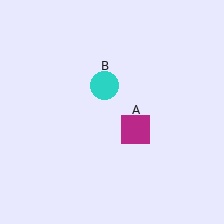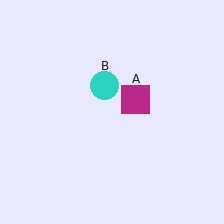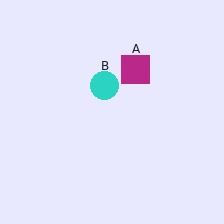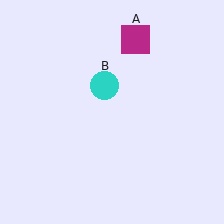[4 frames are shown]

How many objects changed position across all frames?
1 object changed position: magenta square (object A).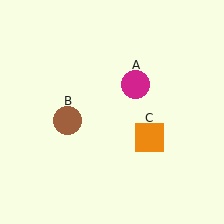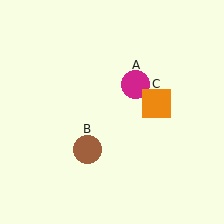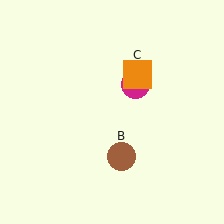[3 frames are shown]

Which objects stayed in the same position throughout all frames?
Magenta circle (object A) remained stationary.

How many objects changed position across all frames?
2 objects changed position: brown circle (object B), orange square (object C).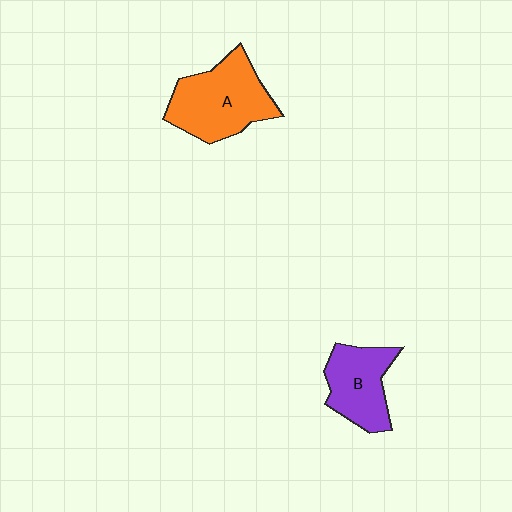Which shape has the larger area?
Shape A (orange).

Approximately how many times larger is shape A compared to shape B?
Approximately 1.4 times.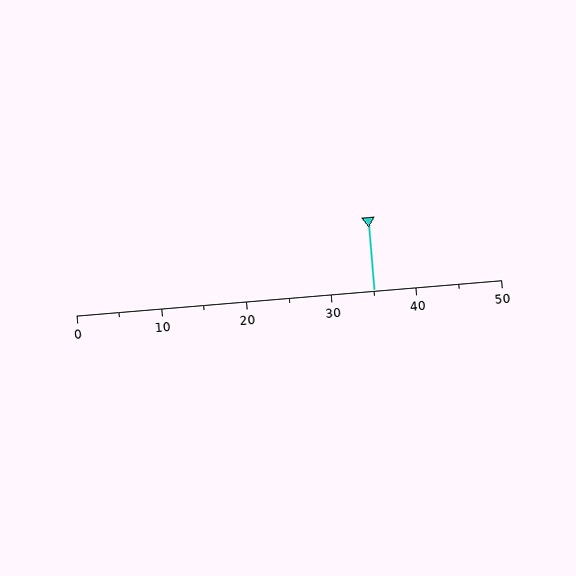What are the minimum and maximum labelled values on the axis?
The axis runs from 0 to 50.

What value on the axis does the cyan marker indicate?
The marker indicates approximately 35.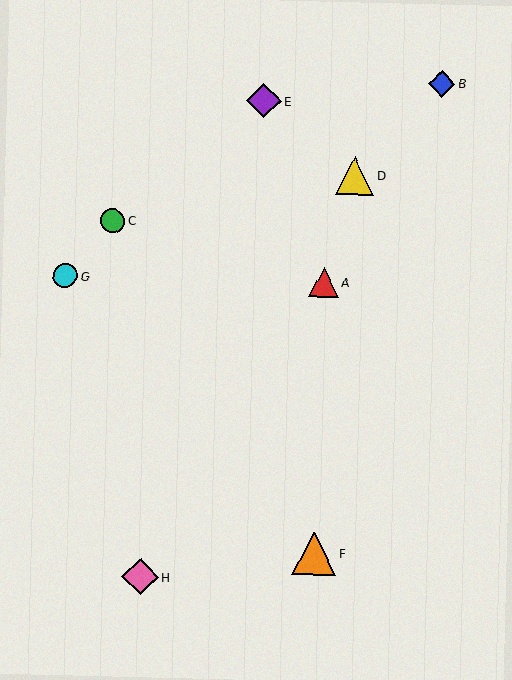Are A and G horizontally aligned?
Yes, both are at y≈282.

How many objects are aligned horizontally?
2 objects (A, G) are aligned horizontally.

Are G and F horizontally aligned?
No, G is at y≈276 and F is at y≈554.